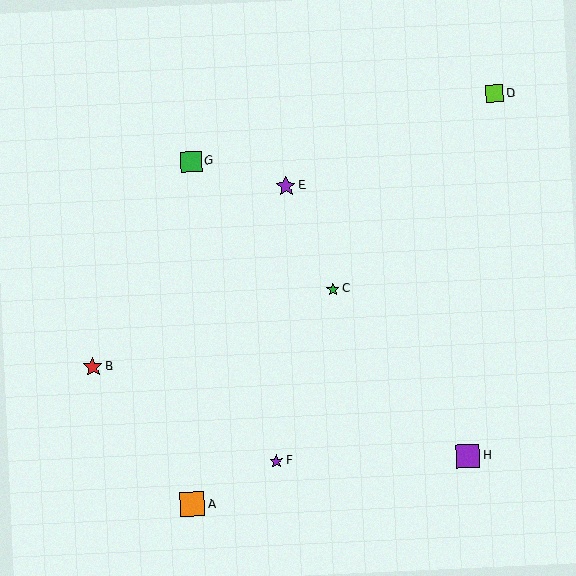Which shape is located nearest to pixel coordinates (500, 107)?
The lime square (labeled D) at (495, 93) is nearest to that location.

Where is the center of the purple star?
The center of the purple star is at (286, 186).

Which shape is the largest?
The orange square (labeled A) is the largest.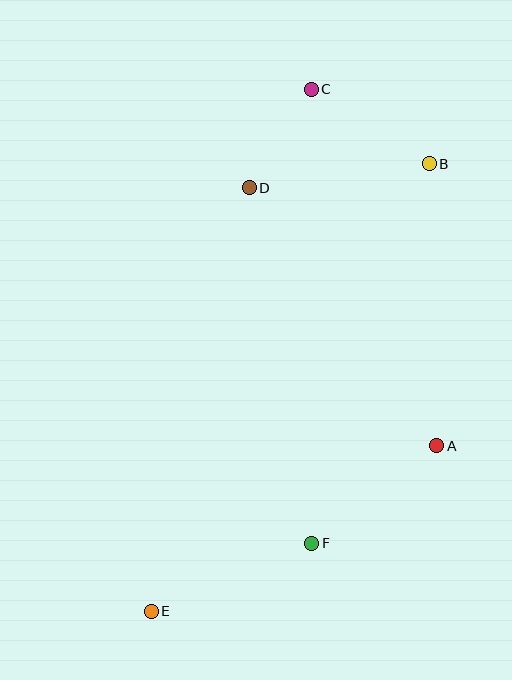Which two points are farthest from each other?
Points C and E are farthest from each other.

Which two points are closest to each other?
Points C and D are closest to each other.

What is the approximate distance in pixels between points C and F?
The distance between C and F is approximately 454 pixels.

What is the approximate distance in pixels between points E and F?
The distance between E and F is approximately 175 pixels.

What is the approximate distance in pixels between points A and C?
The distance between A and C is approximately 378 pixels.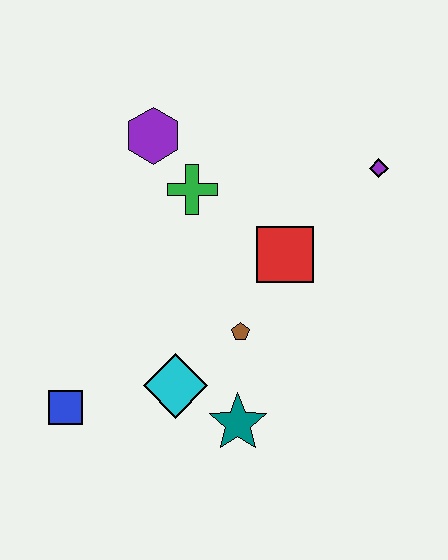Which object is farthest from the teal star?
The purple hexagon is farthest from the teal star.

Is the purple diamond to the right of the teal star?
Yes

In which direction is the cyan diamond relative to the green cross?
The cyan diamond is below the green cross.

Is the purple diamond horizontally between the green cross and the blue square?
No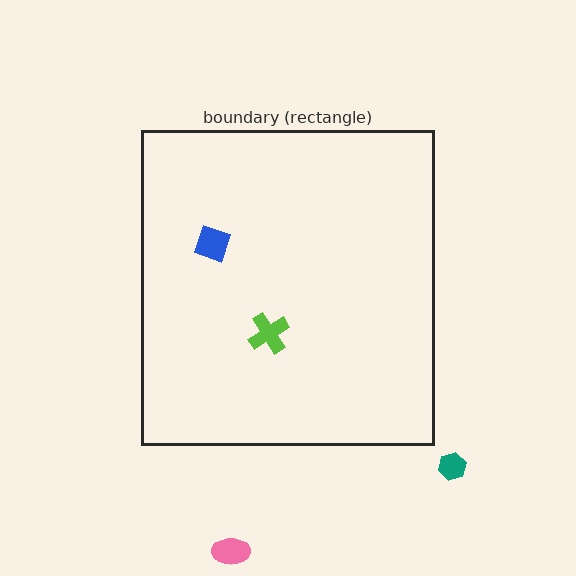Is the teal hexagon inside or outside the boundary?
Outside.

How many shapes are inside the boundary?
2 inside, 2 outside.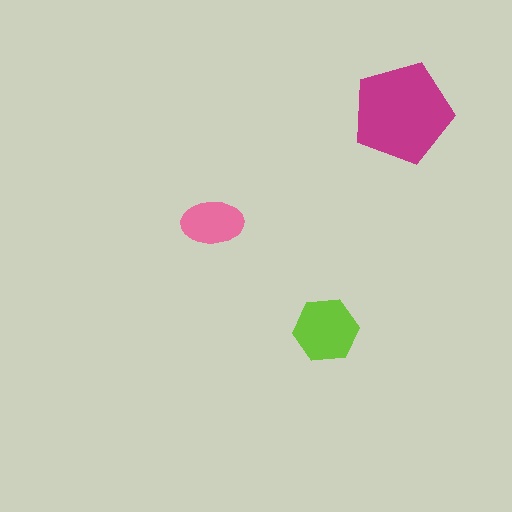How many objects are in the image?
There are 3 objects in the image.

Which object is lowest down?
The lime hexagon is bottommost.